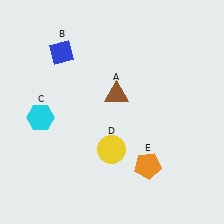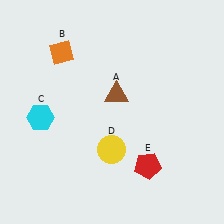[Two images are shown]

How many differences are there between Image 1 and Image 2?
There are 2 differences between the two images.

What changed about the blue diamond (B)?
In Image 1, B is blue. In Image 2, it changed to orange.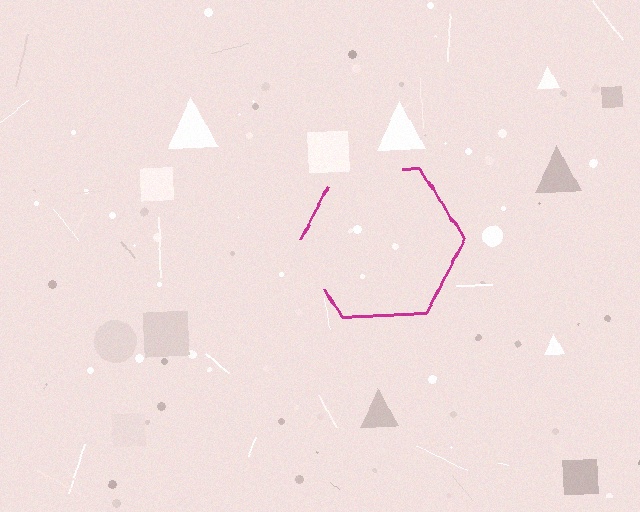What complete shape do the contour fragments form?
The contour fragments form a hexagon.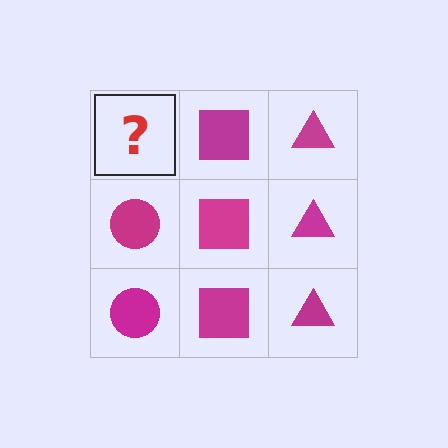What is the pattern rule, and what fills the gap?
The rule is that each column has a consistent shape. The gap should be filled with a magenta circle.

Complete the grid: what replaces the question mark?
The question mark should be replaced with a magenta circle.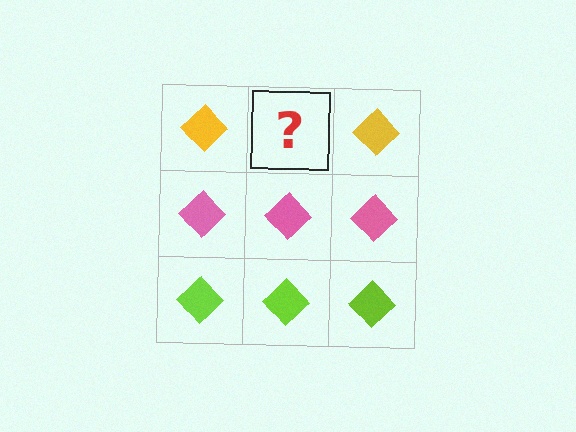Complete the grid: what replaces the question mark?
The question mark should be replaced with a yellow diamond.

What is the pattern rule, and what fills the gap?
The rule is that each row has a consistent color. The gap should be filled with a yellow diamond.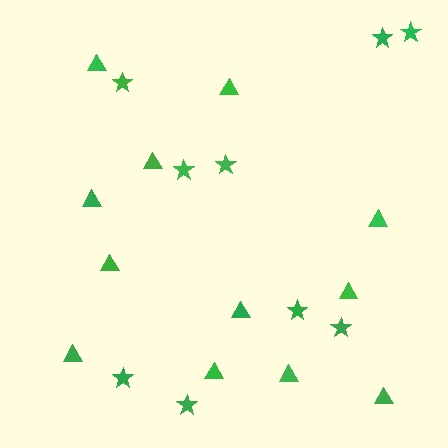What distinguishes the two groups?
There are 2 groups: one group of triangles (12) and one group of stars (9).